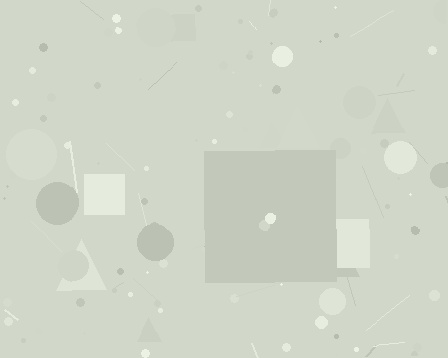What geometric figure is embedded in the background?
A square is embedded in the background.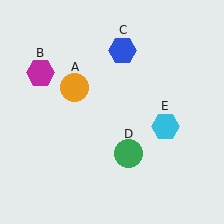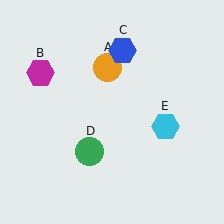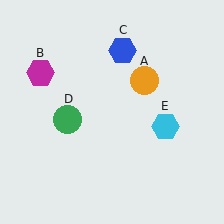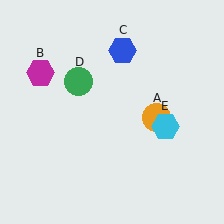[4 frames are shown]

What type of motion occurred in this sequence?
The orange circle (object A), green circle (object D) rotated clockwise around the center of the scene.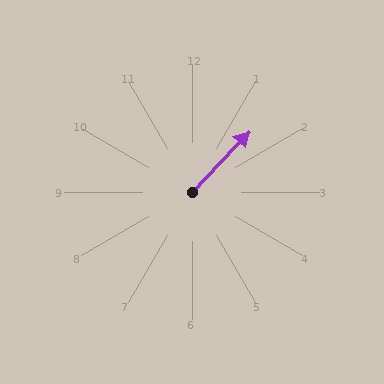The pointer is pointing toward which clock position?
Roughly 1 o'clock.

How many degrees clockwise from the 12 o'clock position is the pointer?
Approximately 43 degrees.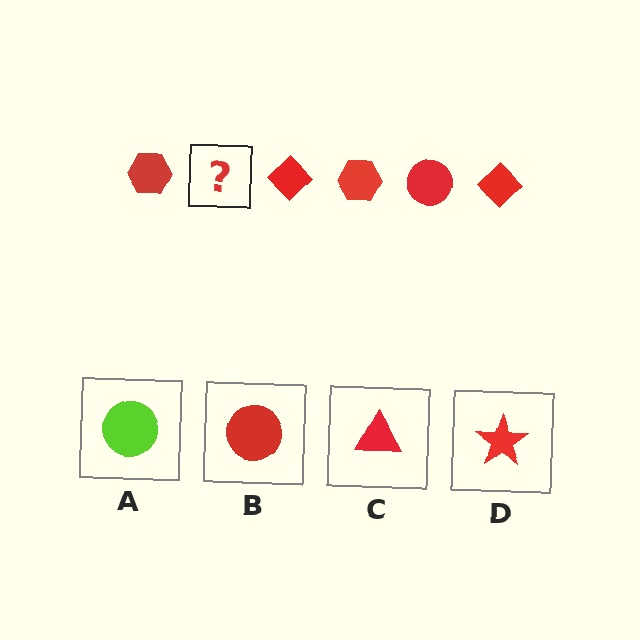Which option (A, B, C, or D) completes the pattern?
B.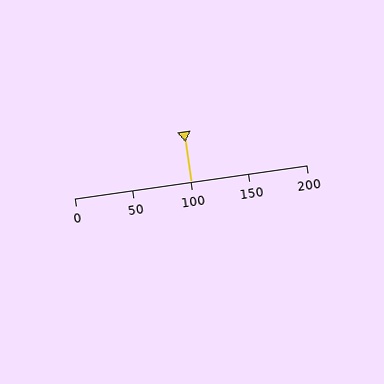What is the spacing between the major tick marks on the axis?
The major ticks are spaced 50 apart.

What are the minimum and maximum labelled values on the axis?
The axis runs from 0 to 200.